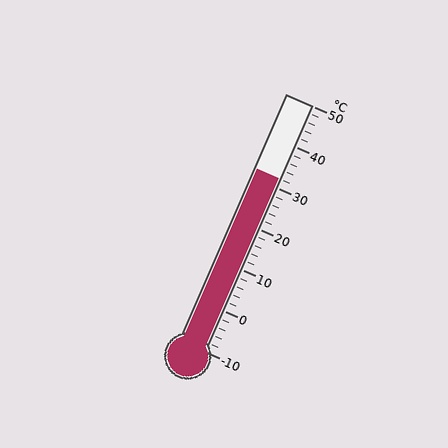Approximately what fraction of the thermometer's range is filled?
The thermometer is filled to approximately 70% of its range.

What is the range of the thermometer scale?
The thermometer scale ranges from -10°C to 50°C.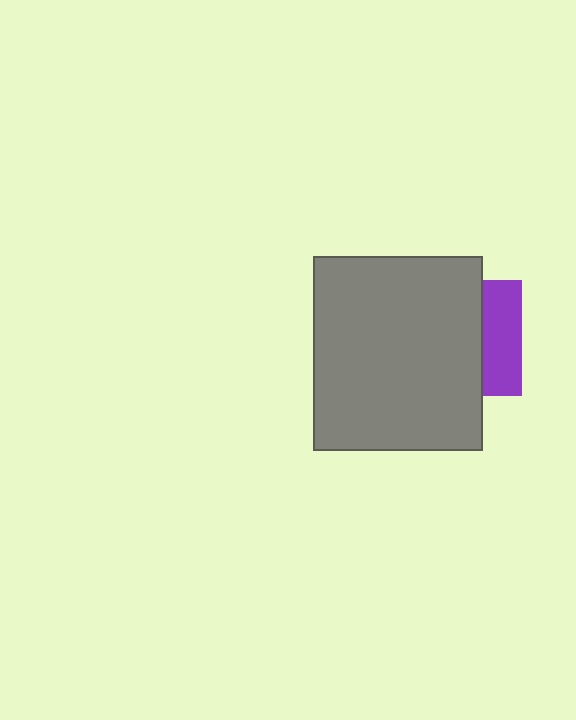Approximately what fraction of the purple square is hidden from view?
Roughly 67% of the purple square is hidden behind the gray rectangle.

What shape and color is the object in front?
The object in front is a gray rectangle.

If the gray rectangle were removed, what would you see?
You would see the complete purple square.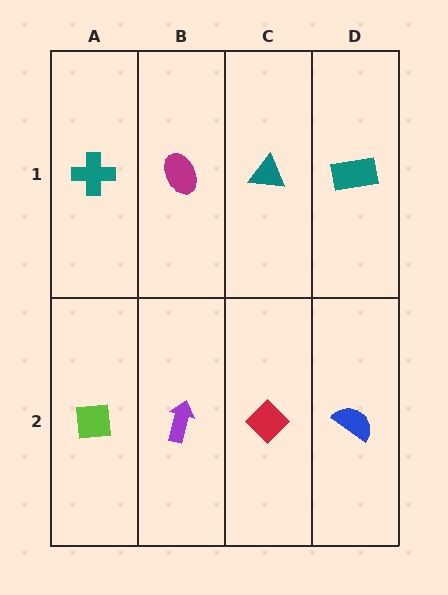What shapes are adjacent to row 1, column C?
A red diamond (row 2, column C), a magenta ellipse (row 1, column B), a teal rectangle (row 1, column D).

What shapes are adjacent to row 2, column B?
A magenta ellipse (row 1, column B), a lime square (row 2, column A), a red diamond (row 2, column C).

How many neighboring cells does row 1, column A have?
2.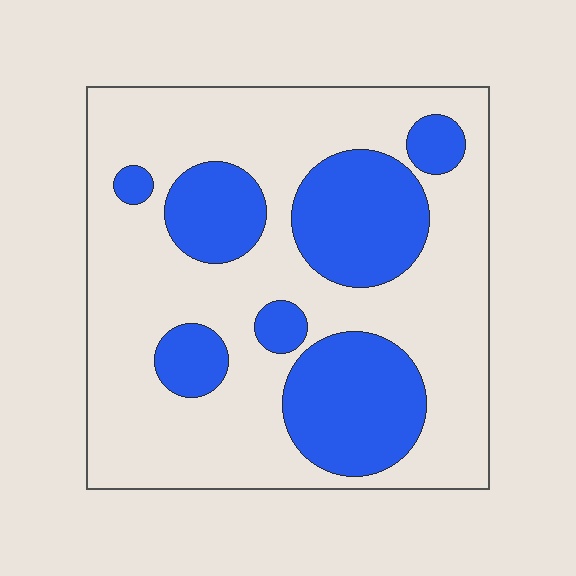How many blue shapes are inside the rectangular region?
7.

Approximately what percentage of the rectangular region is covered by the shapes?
Approximately 30%.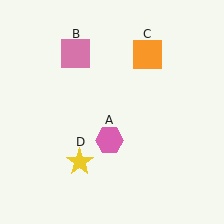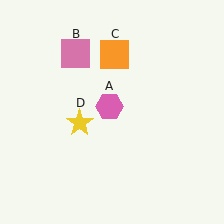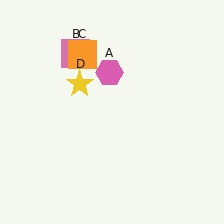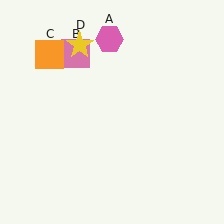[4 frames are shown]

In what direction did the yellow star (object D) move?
The yellow star (object D) moved up.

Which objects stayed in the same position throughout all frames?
Pink square (object B) remained stationary.